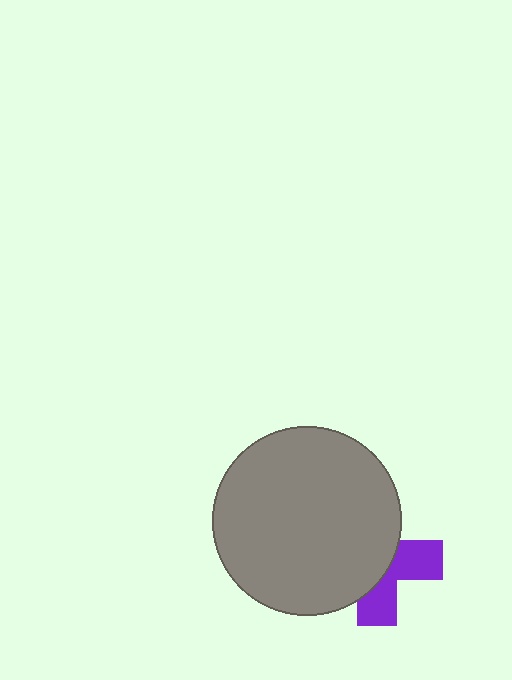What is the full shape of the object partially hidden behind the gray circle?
The partially hidden object is a purple cross.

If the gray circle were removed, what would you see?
You would see the complete purple cross.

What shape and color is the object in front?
The object in front is a gray circle.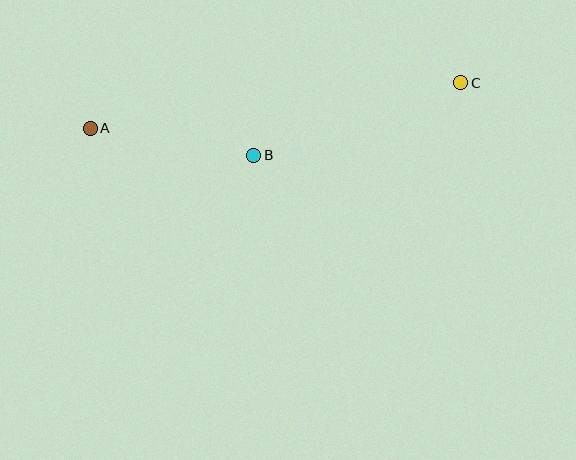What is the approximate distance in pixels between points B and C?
The distance between B and C is approximately 220 pixels.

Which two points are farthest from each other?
Points A and C are farthest from each other.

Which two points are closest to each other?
Points A and B are closest to each other.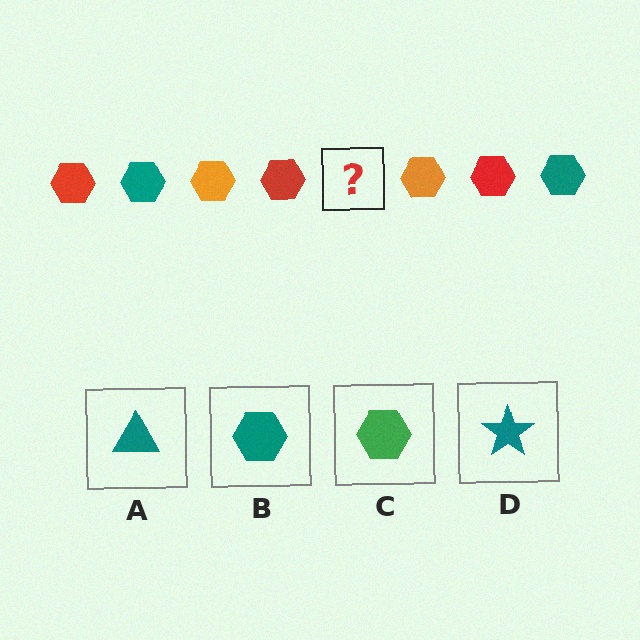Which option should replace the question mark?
Option B.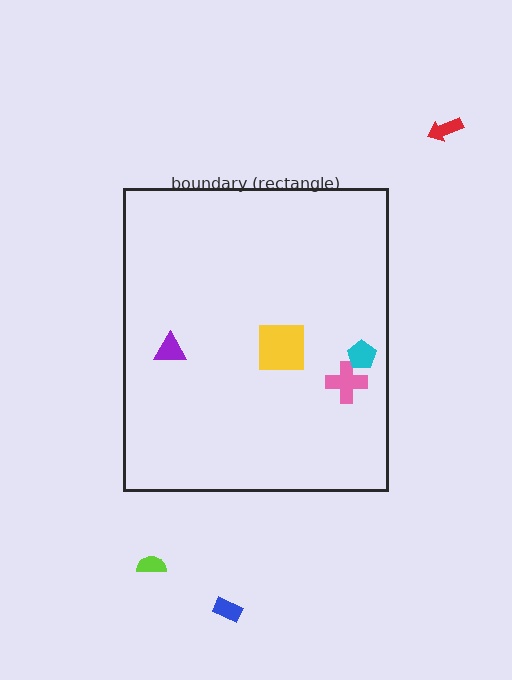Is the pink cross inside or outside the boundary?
Inside.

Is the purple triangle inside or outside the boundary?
Inside.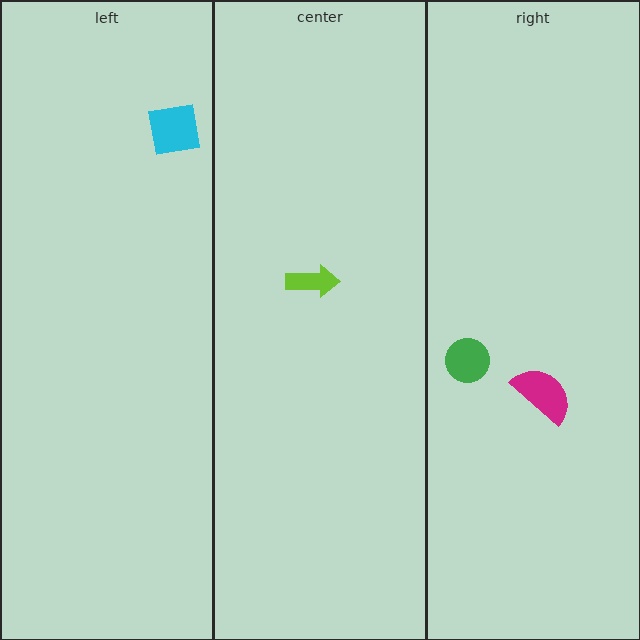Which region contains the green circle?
The right region.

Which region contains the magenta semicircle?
The right region.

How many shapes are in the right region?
2.